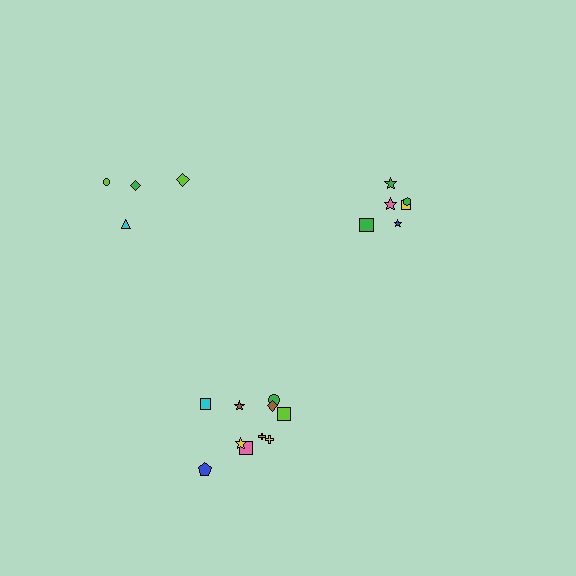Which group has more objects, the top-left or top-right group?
The top-right group.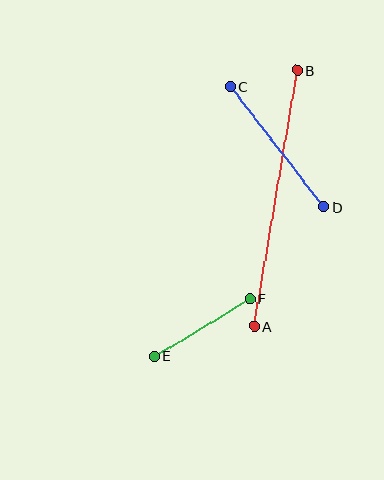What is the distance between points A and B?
The distance is approximately 260 pixels.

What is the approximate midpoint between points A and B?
The midpoint is at approximately (276, 198) pixels.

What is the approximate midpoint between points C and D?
The midpoint is at approximately (277, 147) pixels.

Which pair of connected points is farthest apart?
Points A and B are farthest apart.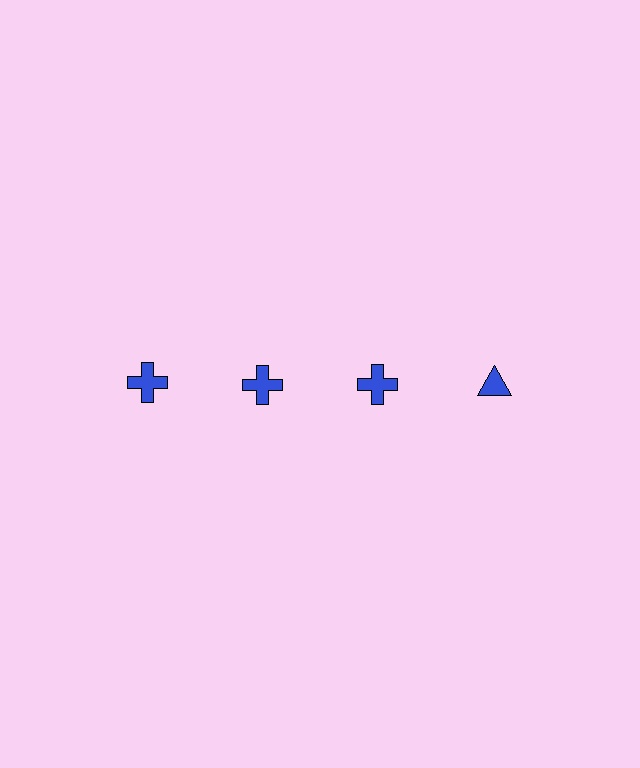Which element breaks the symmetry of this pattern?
The blue triangle in the top row, second from right column breaks the symmetry. All other shapes are blue crosses.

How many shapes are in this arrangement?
There are 4 shapes arranged in a grid pattern.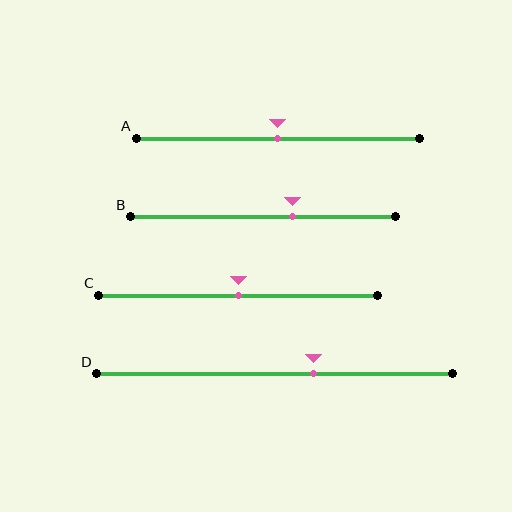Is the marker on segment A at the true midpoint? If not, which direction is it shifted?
Yes, the marker on segment A is at the true midpoint.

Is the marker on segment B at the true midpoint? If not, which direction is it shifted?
No, the marker on segment B is shifted to the right by about 11% of the segment length.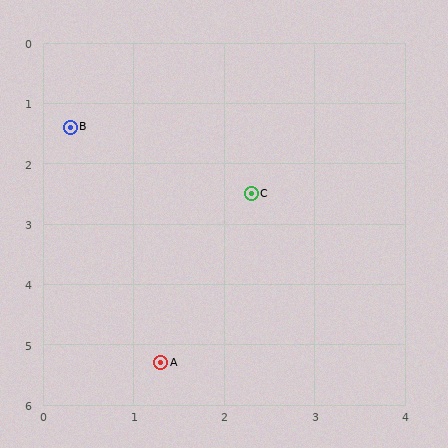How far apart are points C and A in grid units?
Points C and A are about 3.0 grid units apart.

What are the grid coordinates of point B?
Point B is at approximately (0.3, 1.4).